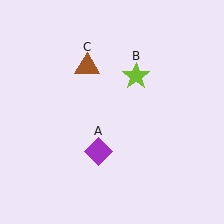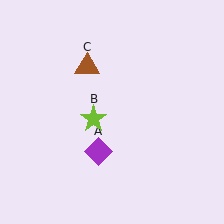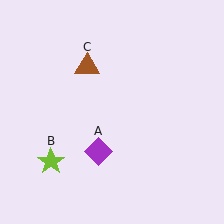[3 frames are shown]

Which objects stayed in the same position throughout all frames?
Purple diamond (object A) and brown triangle (object C) remained stationary.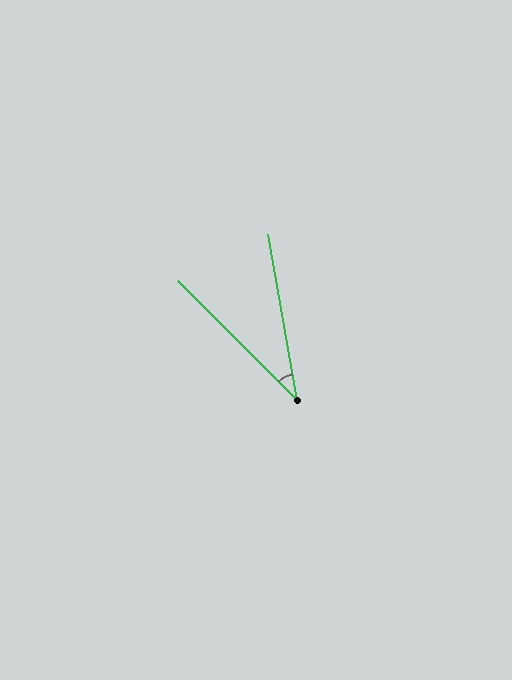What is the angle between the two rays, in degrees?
Approximately 35 degrees.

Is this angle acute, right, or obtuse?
It is acute.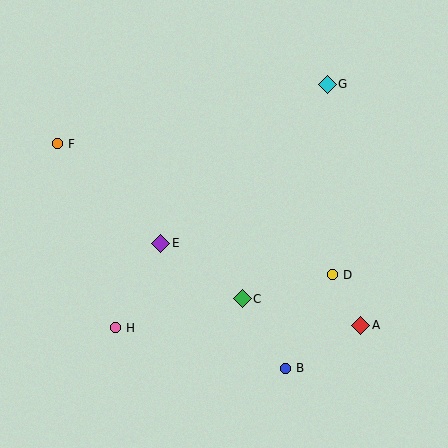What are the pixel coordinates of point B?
Point B is at (285, 368).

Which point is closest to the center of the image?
Point E at (161, 243) is closest to the center.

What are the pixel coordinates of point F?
Point F is at (57, 144).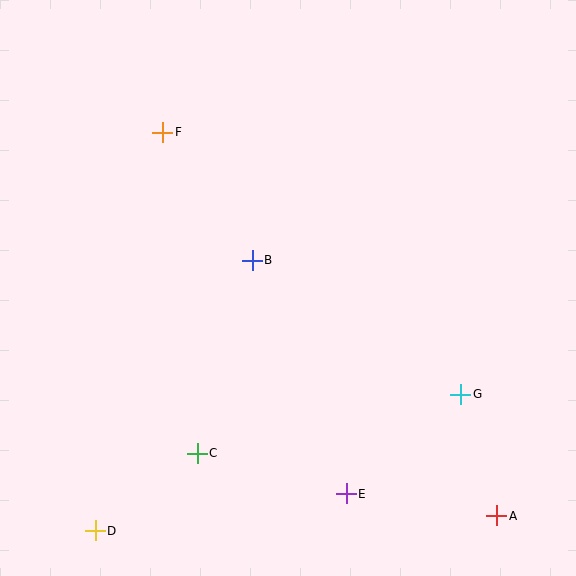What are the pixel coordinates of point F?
Point F is at (163, 132).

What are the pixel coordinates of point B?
Point B is at (252, 260).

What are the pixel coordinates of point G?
Point G is at (461, 394).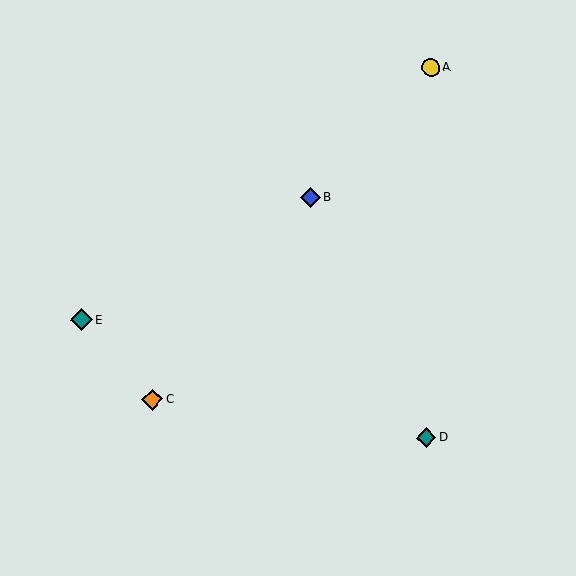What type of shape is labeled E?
Shape E is a teal diamond.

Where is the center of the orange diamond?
The center of the orange diamond is at (153, 399).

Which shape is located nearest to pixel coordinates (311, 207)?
The blue diamond (labeled B) at (310, 197) is nearest to that location.